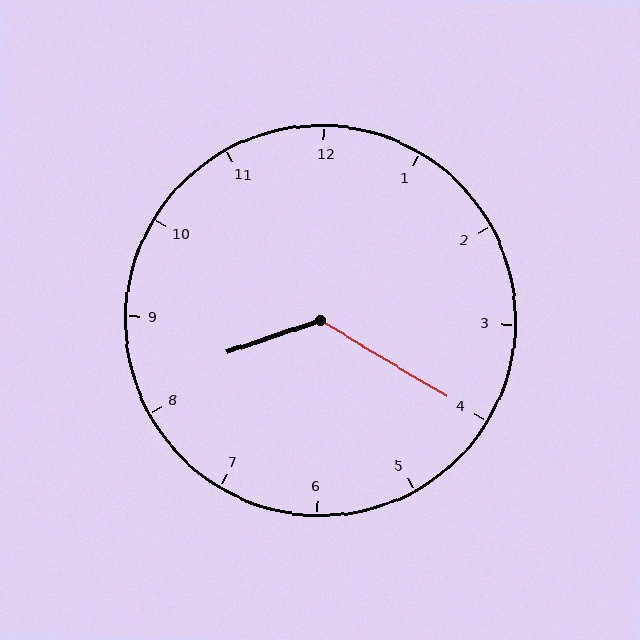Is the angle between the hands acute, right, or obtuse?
It is obtuse.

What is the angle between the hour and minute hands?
Approximately 130 degrees.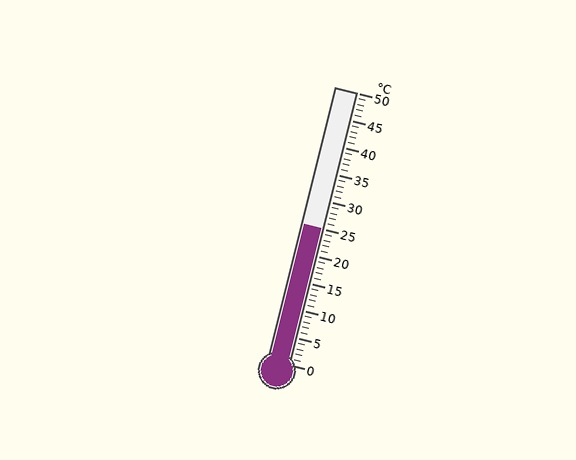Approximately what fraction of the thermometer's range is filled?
The thermometer is filled to approximately 50% of its range.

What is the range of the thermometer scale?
The thermometer scale ranges from 0°C to 50°C.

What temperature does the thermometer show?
The thermometer shows approximately 25°C.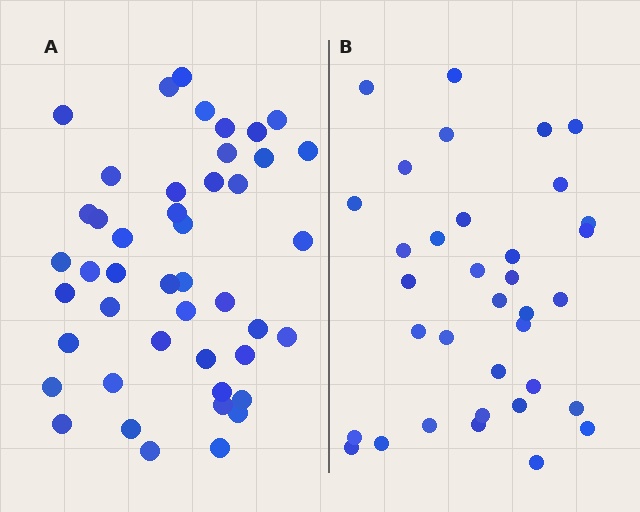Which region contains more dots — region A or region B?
Region A (the left region) has more dots.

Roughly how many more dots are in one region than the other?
Region A has roughly 10 or so more dots than region B.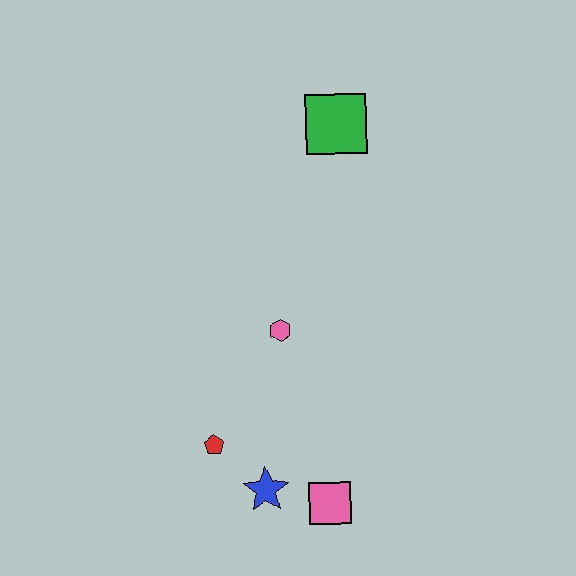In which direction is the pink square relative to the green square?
The pink square is below the green square.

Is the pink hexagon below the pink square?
No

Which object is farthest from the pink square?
The green square is farthest from the pink square.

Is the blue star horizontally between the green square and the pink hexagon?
No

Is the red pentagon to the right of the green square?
No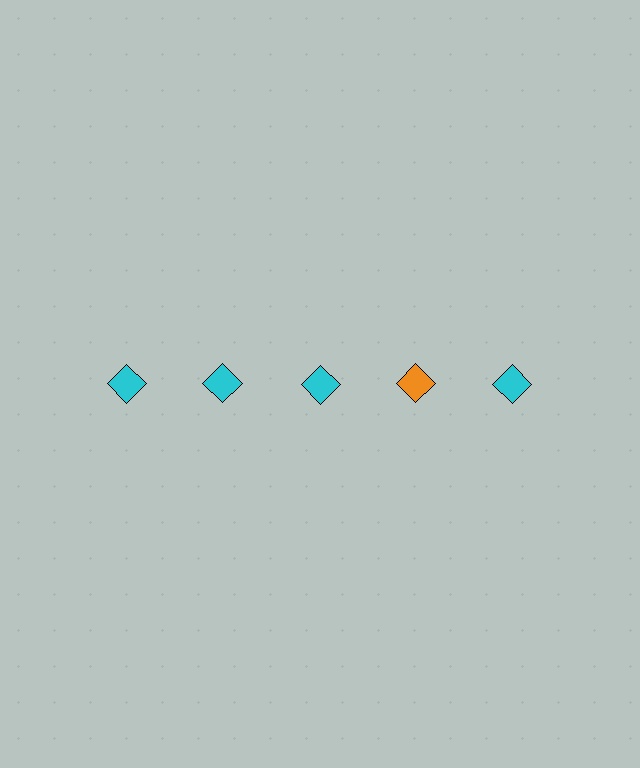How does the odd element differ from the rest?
It has a different color: orange instead of cyan.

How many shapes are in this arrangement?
There are 5 shapes arranged in a grid pattern.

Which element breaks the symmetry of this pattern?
The orange diamond in the top row, second from right column breaks the symmetry. All other shapes are cyan diamonds.